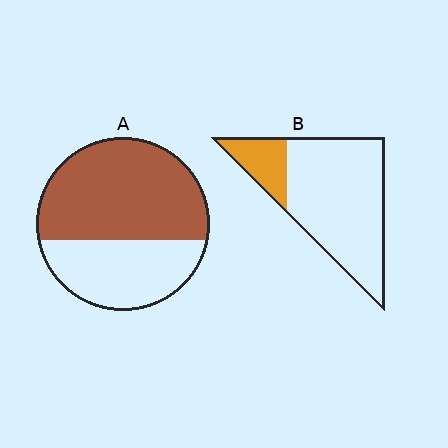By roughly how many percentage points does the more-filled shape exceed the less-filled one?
By roughly 40 percentage points (A over B).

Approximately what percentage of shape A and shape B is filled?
A is approximately 60% and B is approximately 20%.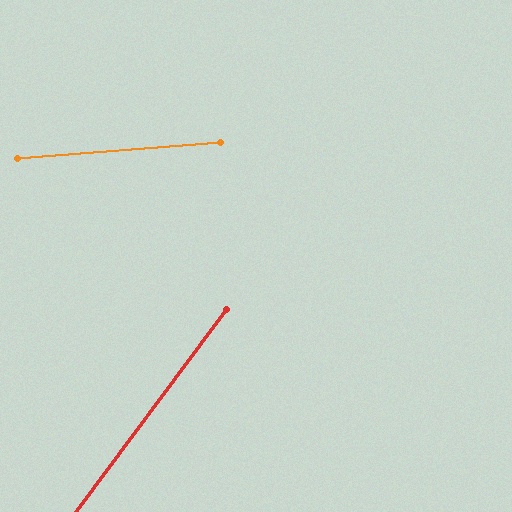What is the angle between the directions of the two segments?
Approximately 49 degrees.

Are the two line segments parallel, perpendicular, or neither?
Neither parallel nor perpendicular — they differ by about 49°.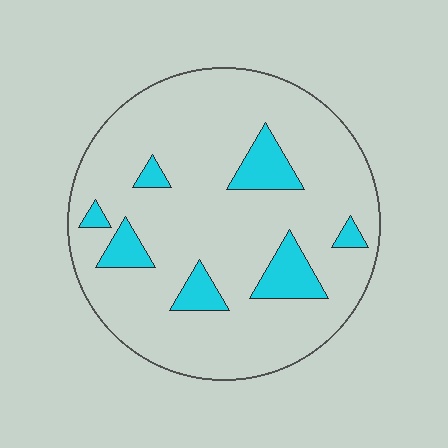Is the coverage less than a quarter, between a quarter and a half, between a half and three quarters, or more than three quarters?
Less than a quarter.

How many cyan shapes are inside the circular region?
7.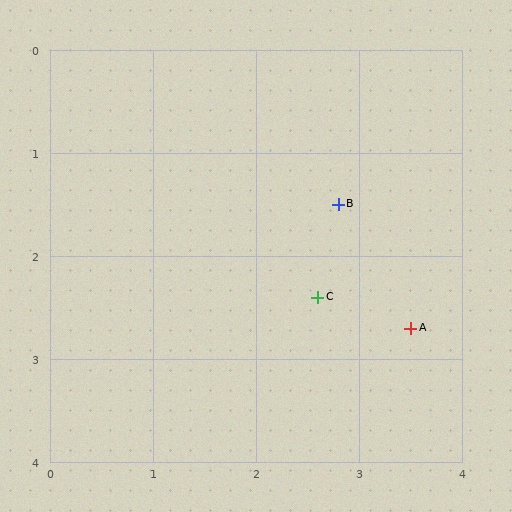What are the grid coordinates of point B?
Point B is at approximately (2.8, 1.5).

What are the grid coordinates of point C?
Point C is at approximately (2.6, 2.4).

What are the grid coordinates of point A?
Point A is at approximately (3.5, 2.7).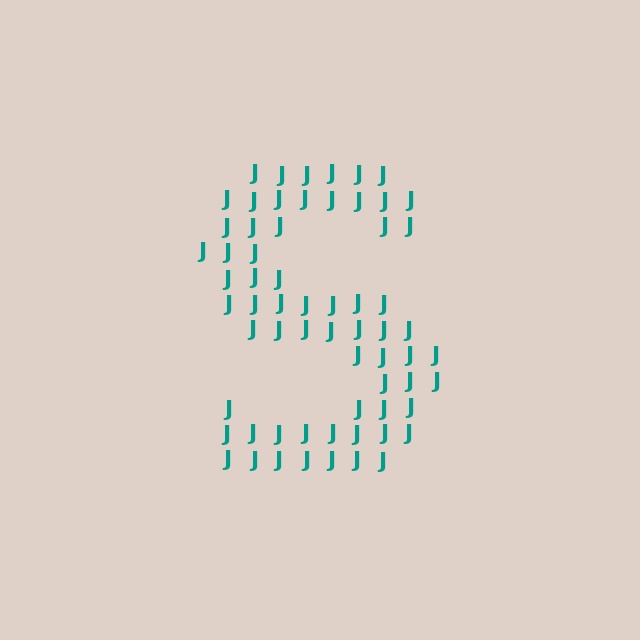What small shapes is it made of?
It is made of small letter J's.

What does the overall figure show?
The overall figure shows the letter S.